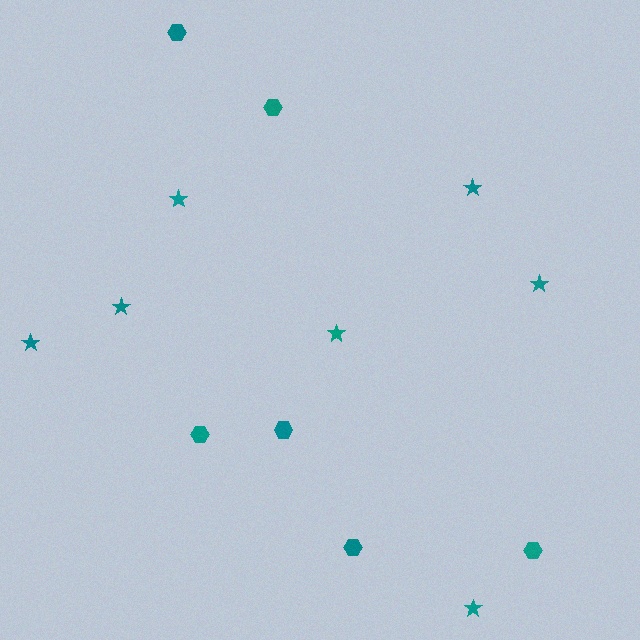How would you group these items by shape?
There are 2 groups: one group of stars (7) and one group of hexagons (6).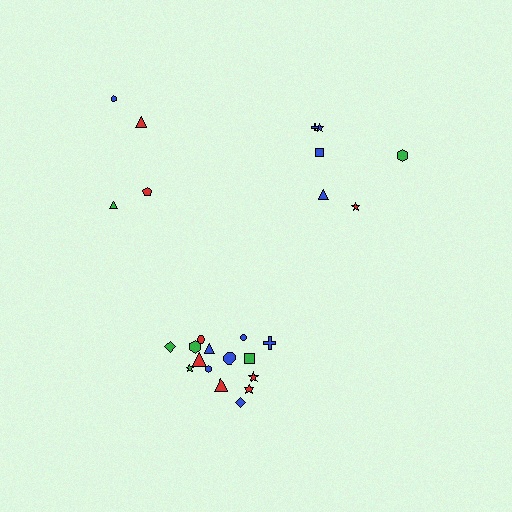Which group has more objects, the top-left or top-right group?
The top-right group.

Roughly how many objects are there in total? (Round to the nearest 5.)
Roughly 25 objects in total.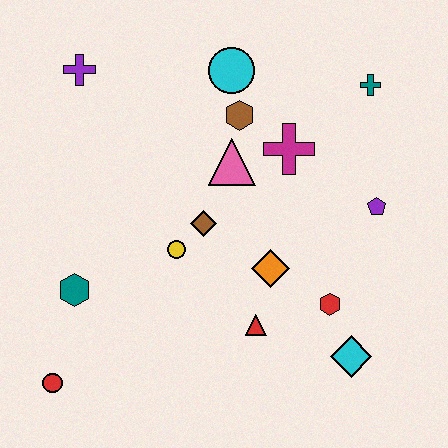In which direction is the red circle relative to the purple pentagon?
The red circle is to the left of the purple pentagon.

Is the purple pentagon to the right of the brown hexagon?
Yes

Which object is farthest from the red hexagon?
The purple cross is farthest from the red hexagon.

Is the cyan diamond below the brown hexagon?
Yes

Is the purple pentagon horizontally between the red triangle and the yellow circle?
No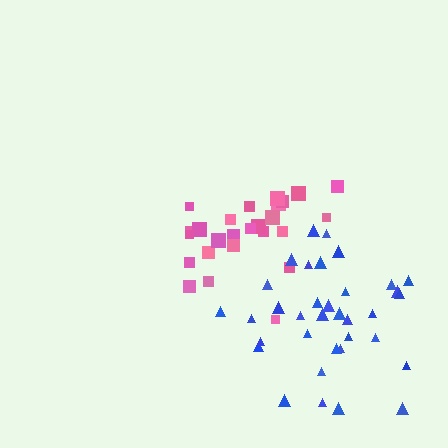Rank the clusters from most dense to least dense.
pink, blue.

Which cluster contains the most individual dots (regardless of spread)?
Blue (35).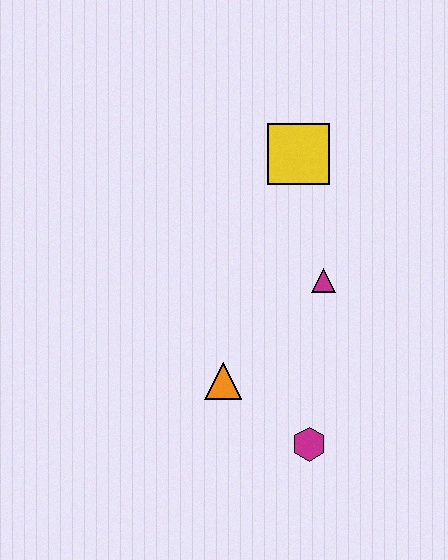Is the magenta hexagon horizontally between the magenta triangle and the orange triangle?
Yes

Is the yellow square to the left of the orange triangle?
No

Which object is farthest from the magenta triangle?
The magenta hexagon is farthest from the magenta triangle.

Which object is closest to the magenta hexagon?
The orange triangle is closest to the magenta hexagon.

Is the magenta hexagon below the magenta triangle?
Yes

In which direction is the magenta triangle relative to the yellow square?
The magenta triangle is below the yellow square.